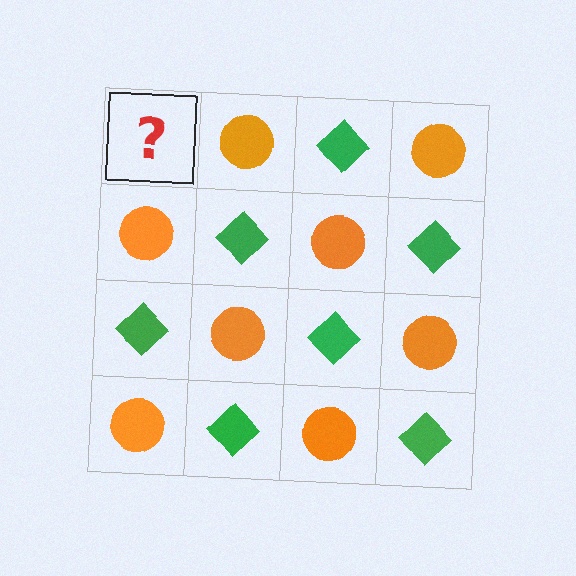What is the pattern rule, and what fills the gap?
The rule is that it alternates green diamond and orange circle in a checkerboard pattern. The gap should be filled with a green diamond.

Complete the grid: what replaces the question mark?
The question mark should be replaced with a green diamond.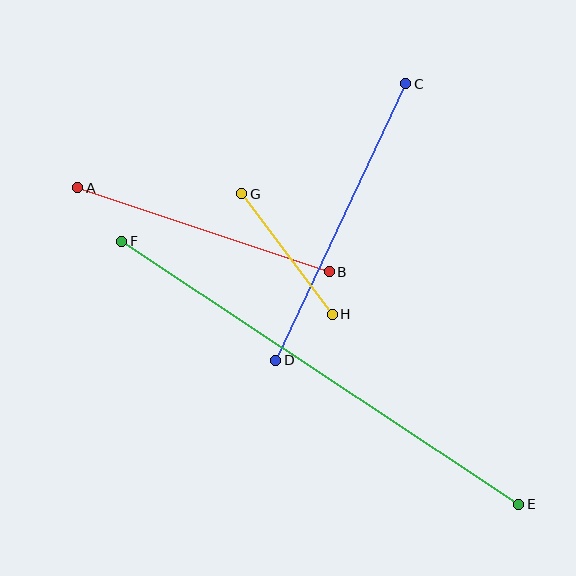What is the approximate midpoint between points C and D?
The midpoint is at approximately (341, 222) pixels.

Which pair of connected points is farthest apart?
Points E and F are farthest apart.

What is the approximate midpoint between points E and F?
The midpoint is at approximately (320, 373) pixels.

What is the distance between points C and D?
The distance is approximately 306 pixels.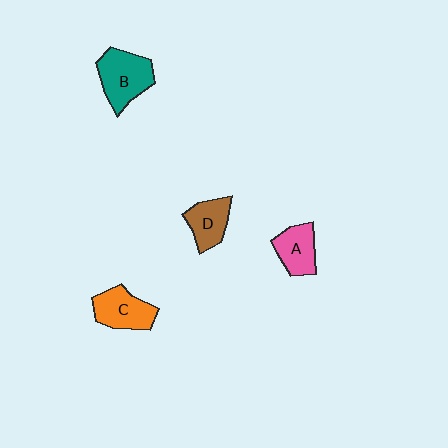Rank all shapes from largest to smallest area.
From largest to smallest: B (teal), C (orange), A (pink), D (brown).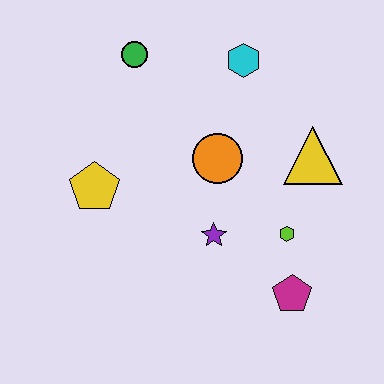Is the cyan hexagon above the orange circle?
Yes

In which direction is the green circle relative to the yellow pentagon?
The green circle is above the yellow pentagon.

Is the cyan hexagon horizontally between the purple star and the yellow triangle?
Yes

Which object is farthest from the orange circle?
The magenta pentagon is farthest from the orange circle.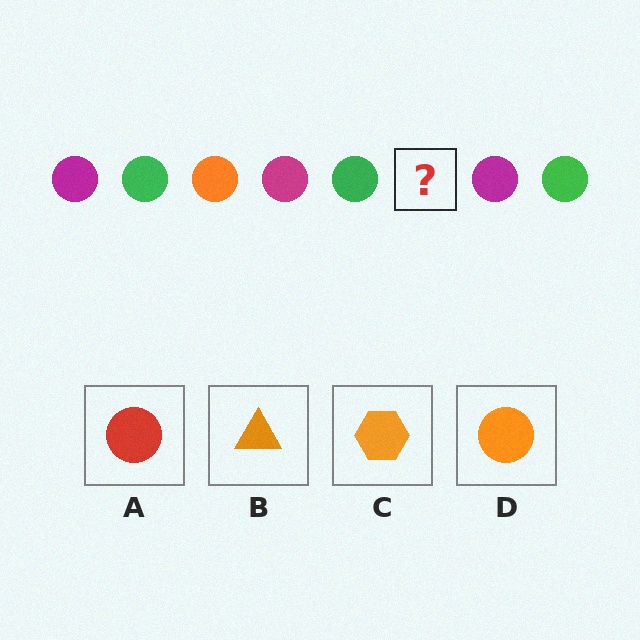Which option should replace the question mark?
Option D.